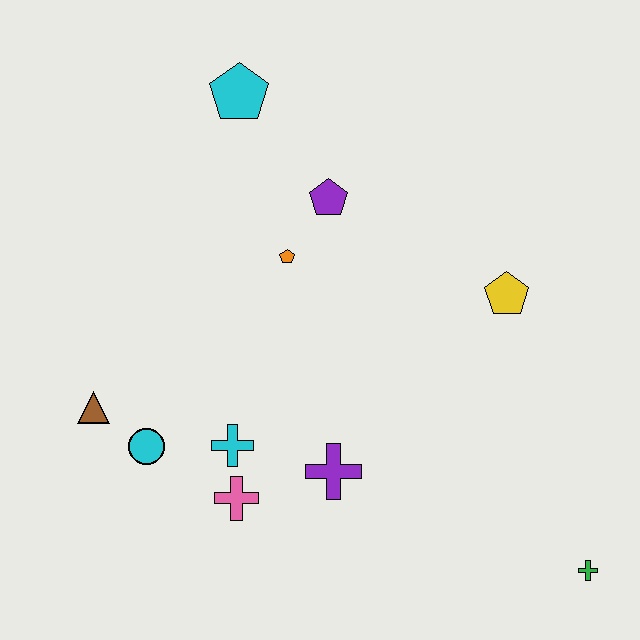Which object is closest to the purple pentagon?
The orange pentagon is closest to the purple pentagon.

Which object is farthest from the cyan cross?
The green cross is farthest from the cyan cross.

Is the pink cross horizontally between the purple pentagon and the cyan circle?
Yes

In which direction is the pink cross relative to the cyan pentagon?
The pink cross is below the cyan pentagon.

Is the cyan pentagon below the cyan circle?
No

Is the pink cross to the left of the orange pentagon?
Yes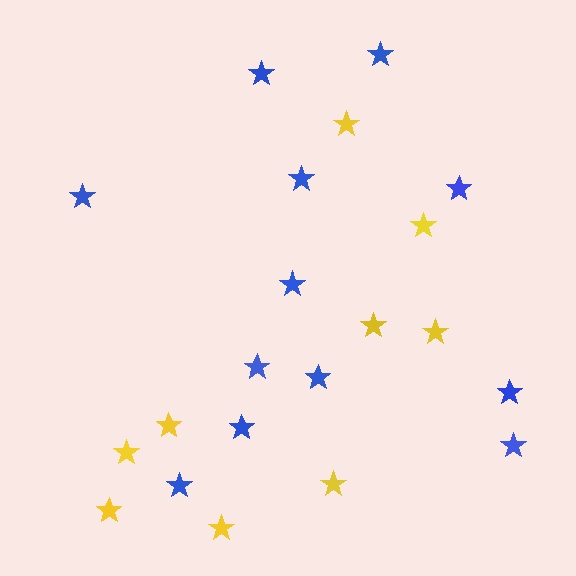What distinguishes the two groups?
There are 2 groups: one group of yellow stars (9) and one group of blue stars (12).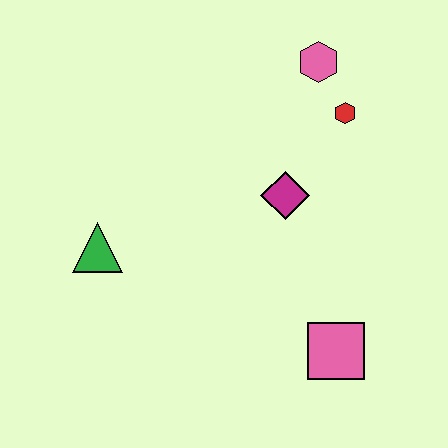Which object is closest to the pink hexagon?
The red hexagon is closest to the pink hexagon.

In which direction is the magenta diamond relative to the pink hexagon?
The magenta diamond is below the pink hexagon.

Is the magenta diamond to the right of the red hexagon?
No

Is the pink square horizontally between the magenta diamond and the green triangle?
No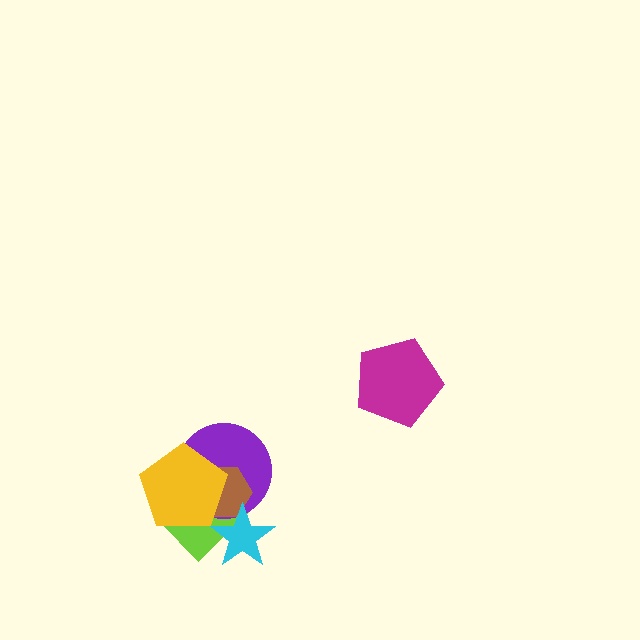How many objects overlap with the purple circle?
4 objects overlap with the purple circle.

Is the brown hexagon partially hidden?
Yes, it is partially covered by another shape.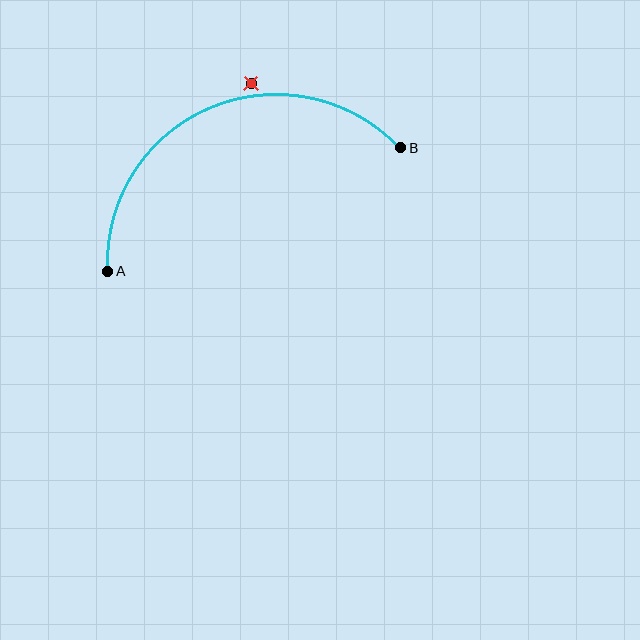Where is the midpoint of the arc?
The arc midpoint is the point on the curve farthest from the straight line joining A and B. It sits above that line.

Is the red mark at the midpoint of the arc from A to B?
No — the red mark does not lie on the arc at all. It sits slightly outside the curve.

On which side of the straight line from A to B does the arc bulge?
The arc bulges above the straight line connecting A and B.